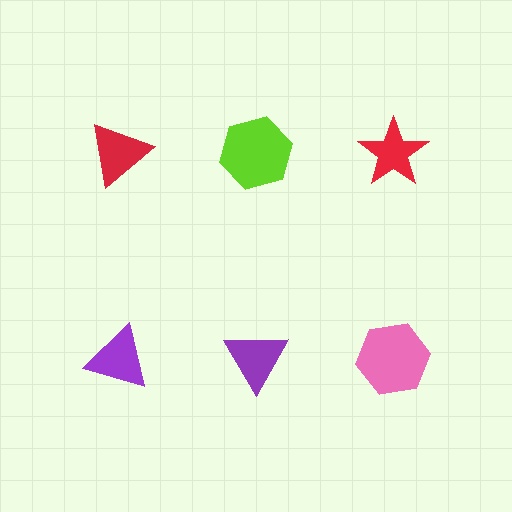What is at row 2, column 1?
A purple triangle.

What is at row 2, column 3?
A pink hexagon.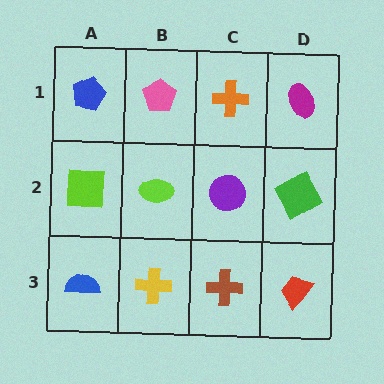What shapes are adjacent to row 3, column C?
A purple circle (row 2, column C), a yellow cross (row 3, column B), a red trapezoid (row 3, column D).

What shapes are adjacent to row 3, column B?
A lime ellipse (row 2, column B), a blue semicircle (row 3, column A), a brown cross (row 3, column C).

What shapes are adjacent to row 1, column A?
A lime square (row 2, column A), a pink pentagon (row 1, column B).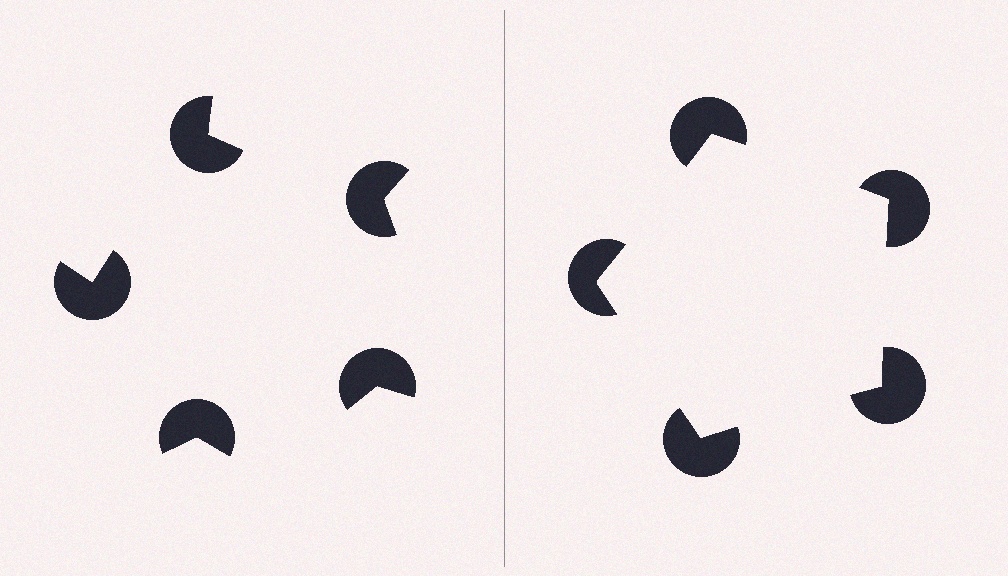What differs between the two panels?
The pac-man discs are positioned identically on both sides; only the wedge orientations differ. On the right they align to a pentagon; on the left they are misaligned.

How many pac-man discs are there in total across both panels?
10 — 5 on each side.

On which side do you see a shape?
An illusory pentagon appears on the right side. On the left side the wedge cuts are rotated, so no coherent shape forms.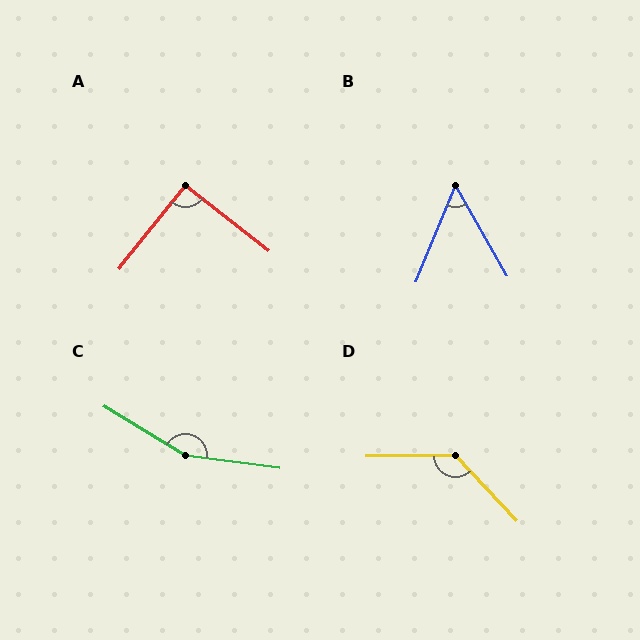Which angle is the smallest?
B, at approximately 52 degrees.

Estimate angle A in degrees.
Approximately 91 degrees.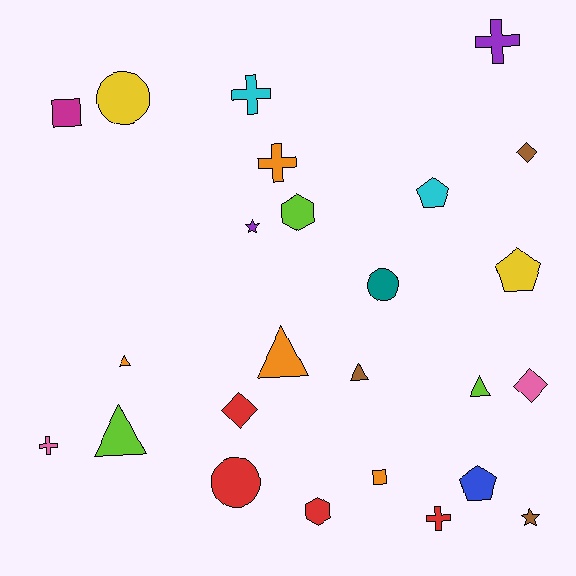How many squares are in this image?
There are 2 squares.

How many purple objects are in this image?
There are 2 purple objects.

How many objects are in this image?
There are 25 objects.